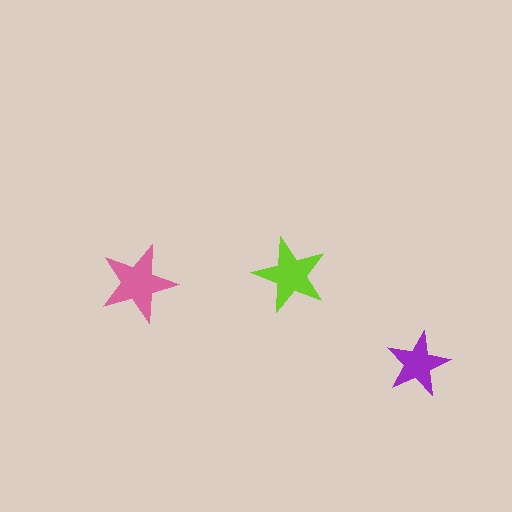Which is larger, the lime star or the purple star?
The lime one.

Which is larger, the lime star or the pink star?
The pink one.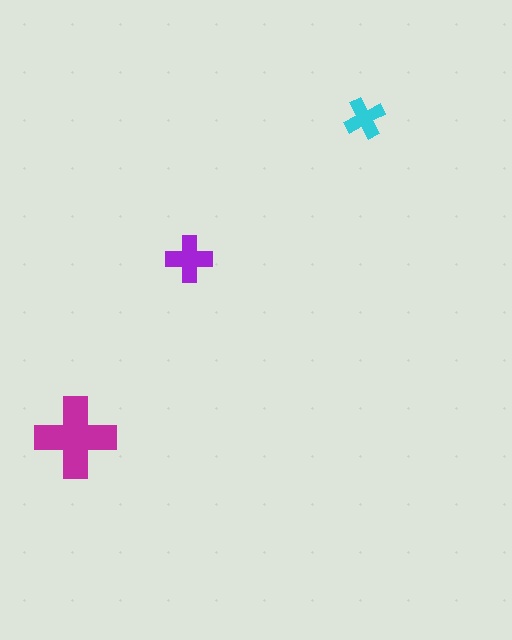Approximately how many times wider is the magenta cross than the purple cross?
About 1.5 times wider.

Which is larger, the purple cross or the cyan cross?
The purple one.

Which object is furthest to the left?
The magenta cross is leftmost.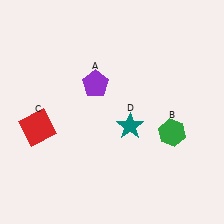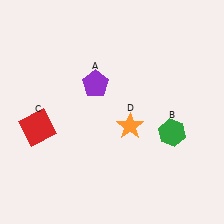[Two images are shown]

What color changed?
The star (D) changed from teal in Image 1 to orange in Image 2.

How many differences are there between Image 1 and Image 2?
There is 1 difference between the two images.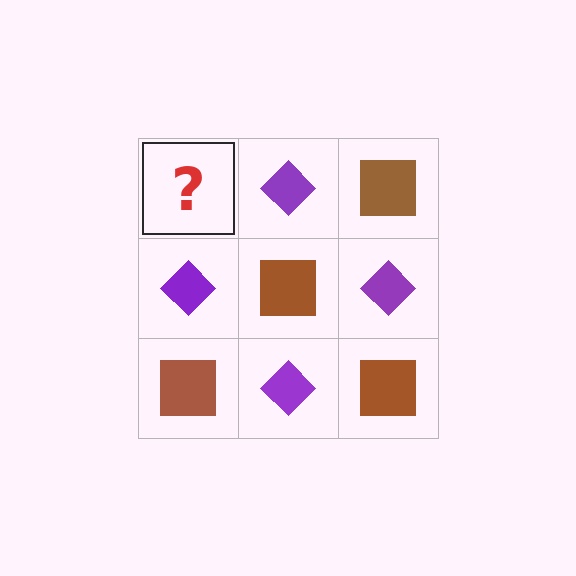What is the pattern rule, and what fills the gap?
The rule is that it alternates brown square and purple diamond in a checkerboard pattern. The gap should be filled with a brown square.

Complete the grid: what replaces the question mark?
The question mark should be replaced with a brown square.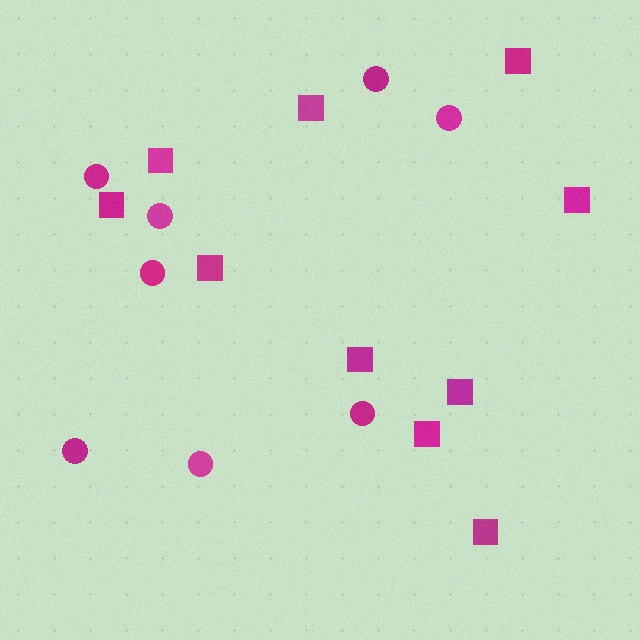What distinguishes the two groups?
There are 2 groups: one group of circles (8) and one group of squares (10).